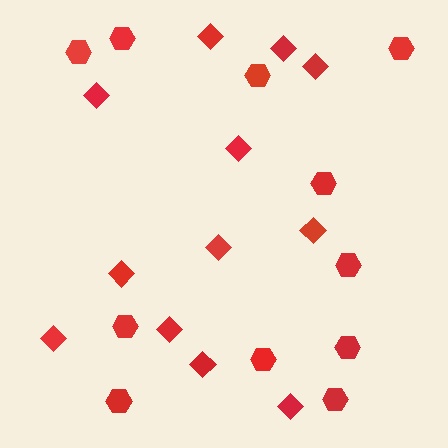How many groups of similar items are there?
There are 2 groups: one group of hexagons (11) and one group of diamonds (12).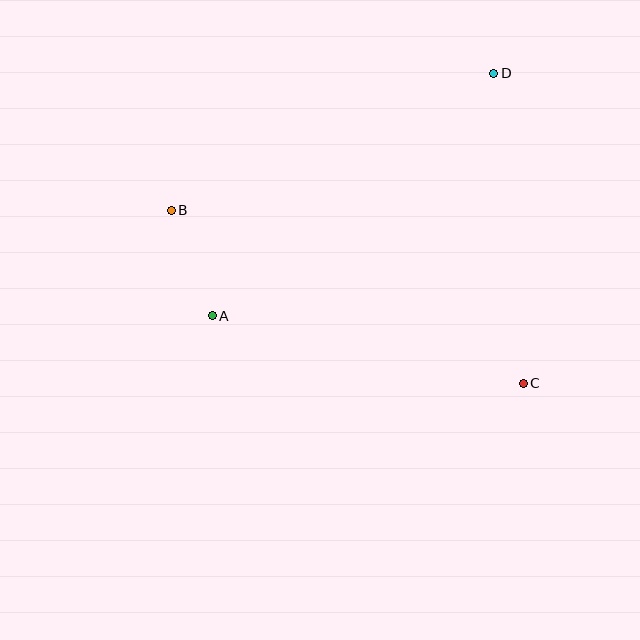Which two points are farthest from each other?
Points B and C are farthest from each other.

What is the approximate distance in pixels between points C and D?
The distance between C and D is approximately 312 pixels.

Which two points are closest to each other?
Points A and B are closest to each other.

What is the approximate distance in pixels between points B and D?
The distance between B and D is approximately 350 pixels.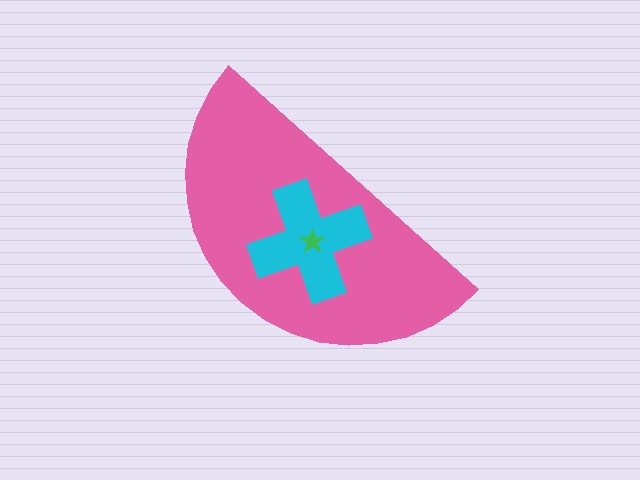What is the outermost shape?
The pink semicircle.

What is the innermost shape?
The green star.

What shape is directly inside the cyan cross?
The green star.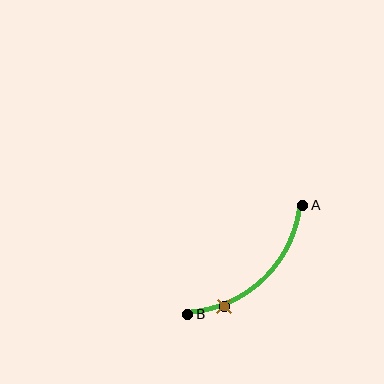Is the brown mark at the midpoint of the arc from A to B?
No. The brown mark lies on the arc but is closer to endpoint B. The arc midpoint would be at the point on the curve equidistant along the arc from both A and B.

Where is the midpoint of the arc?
The arc midpoint is the point on the curve farthest from the straight line joining A and B. It sits below and to the right of that line.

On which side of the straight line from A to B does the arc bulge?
The arc bulges below and to the right of the straight line connecting A and B.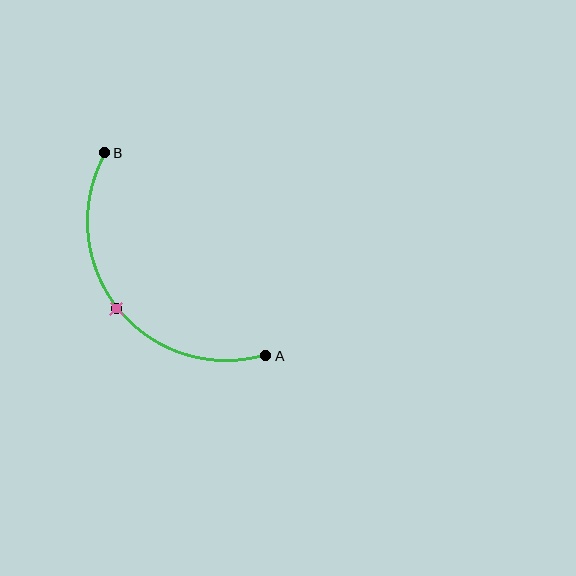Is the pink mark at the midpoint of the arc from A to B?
Yes. The pink mark lies on the arc at equal arc-length from both A and B — it is the arc midpoint.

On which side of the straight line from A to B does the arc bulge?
The arc bulges below and to the left of the straight line connecting A and B.